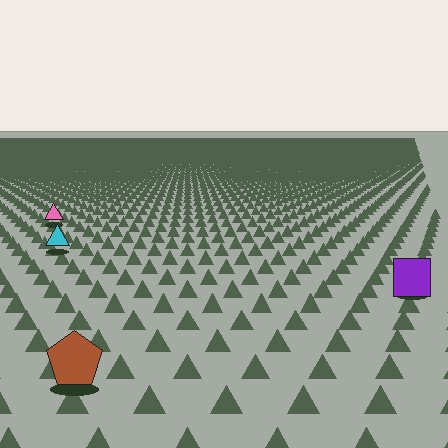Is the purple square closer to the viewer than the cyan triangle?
Yes. The purple square is closer — you can tell from the texture gradient: the ground texture is coarser near it.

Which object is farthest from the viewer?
The pink triangle is farthest from the viewer. It appears smaller and the ground texture around it is denser.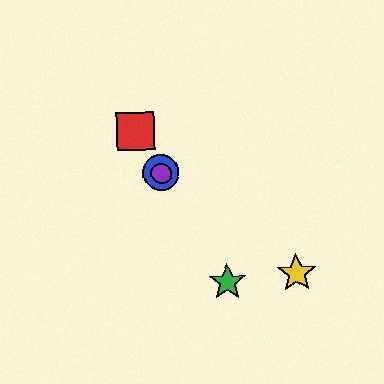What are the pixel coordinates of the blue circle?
The blue circle is at (161, 173).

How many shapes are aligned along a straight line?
4 shapes (the red square, the blue circle, the green star, the purple circle) are aligned along a straight line.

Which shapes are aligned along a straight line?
The red square, the blue circle, the green star, the purple circle are aligned along a straight line.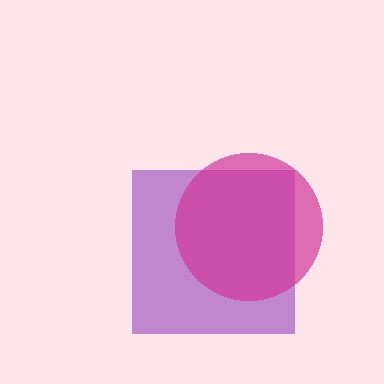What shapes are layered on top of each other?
The layered shapes are: a purple square, a magenta circle.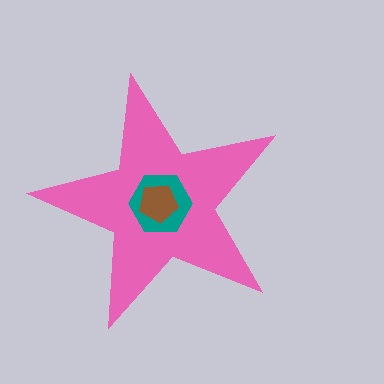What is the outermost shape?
The pink star.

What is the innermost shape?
The brown pentagon.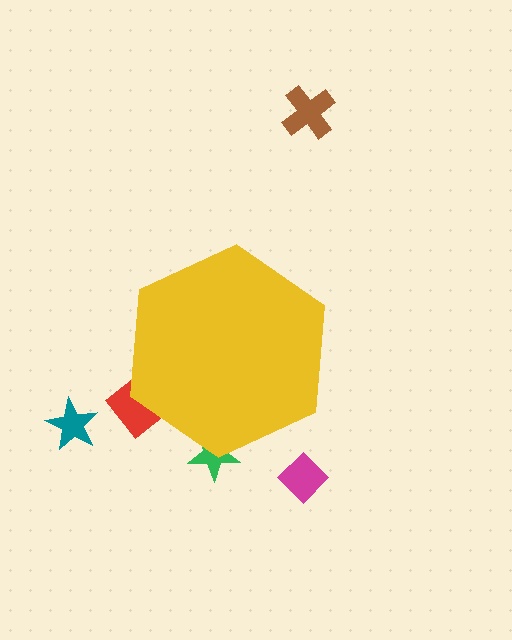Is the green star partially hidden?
Yes, the green star is partially hidden behind the yellow hexagon.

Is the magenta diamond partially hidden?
No, the magenta diamond is fully visible.